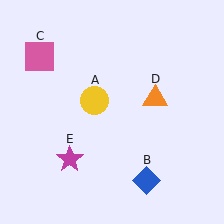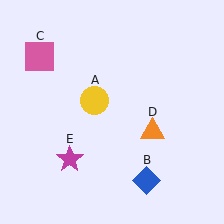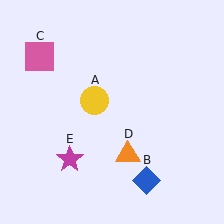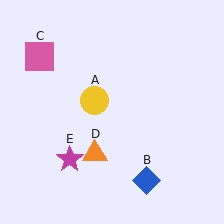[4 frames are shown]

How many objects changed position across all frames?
1 object changed position: orange triangle (object D).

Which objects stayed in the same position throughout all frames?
Yellow circle (object A) and blue diamond (object B) and pink square (object C) and magenta star (object E) remained stationary.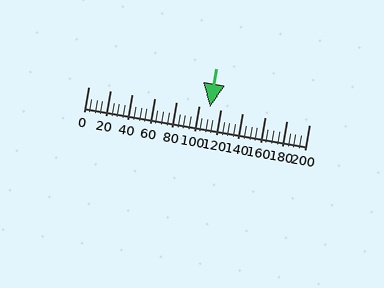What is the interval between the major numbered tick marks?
The major tick marks are spaced 20 units apart.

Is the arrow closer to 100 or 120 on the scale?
The arrow is closer to 120.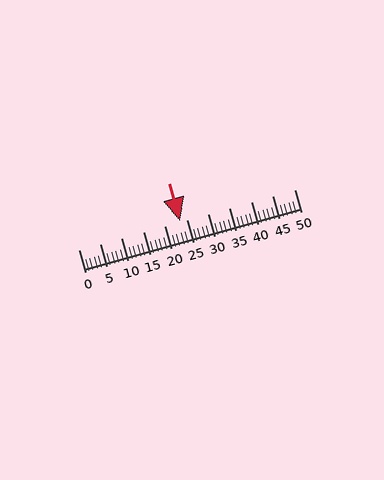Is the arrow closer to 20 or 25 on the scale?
The arrow is closer to 25.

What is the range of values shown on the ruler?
The ruler shows values from 0 to 50.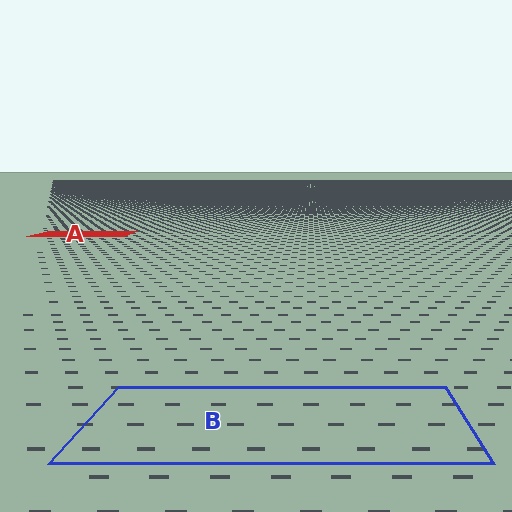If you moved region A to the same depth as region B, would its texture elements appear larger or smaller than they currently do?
They would appear larger. At a closer depth, the same texture elements are projected at a bigger on-screen size.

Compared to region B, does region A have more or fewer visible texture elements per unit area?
Region A has more texture elements per unit area — they are packed more densely because it is farther away.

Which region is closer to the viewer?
Region B is closer. The texture elements there are larger and more spread out.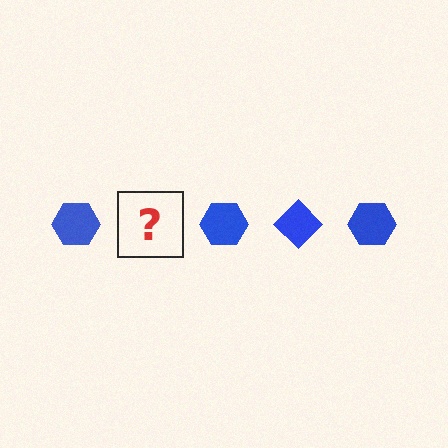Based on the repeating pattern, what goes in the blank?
The blank should be a blue diamond.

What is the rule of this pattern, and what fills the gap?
The rule is that the pattern cycles through hexagon, diamond shapes in blue. The gap should be filled with a blue diamond.